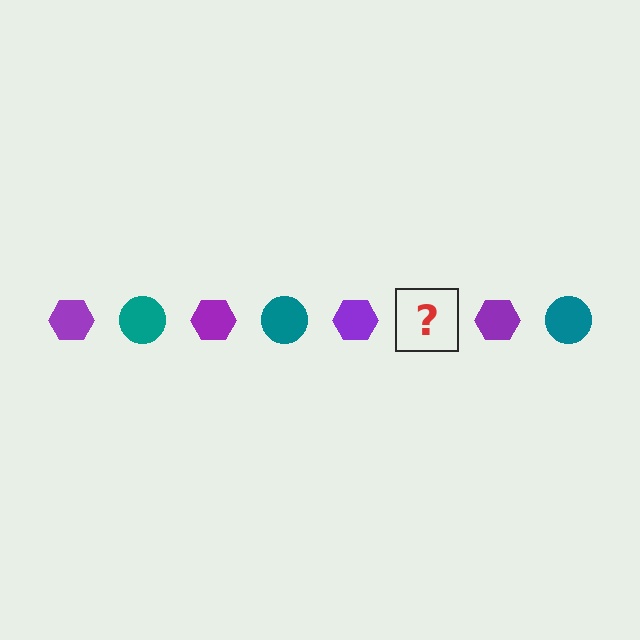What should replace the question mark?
The question mark should be replaced with a teal circle.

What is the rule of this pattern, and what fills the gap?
The rule is that the pattern alternates between purple hexagon and teal circle. The gap should be filled with a teal circle.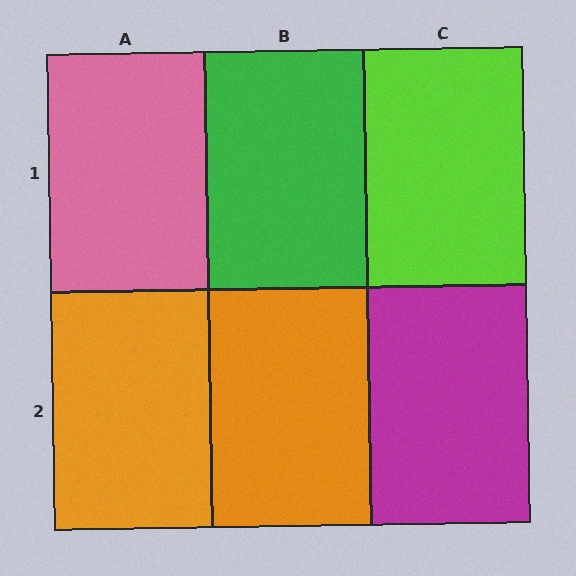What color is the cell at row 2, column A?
Orange.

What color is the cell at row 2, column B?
Orange.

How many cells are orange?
2 cells are orange.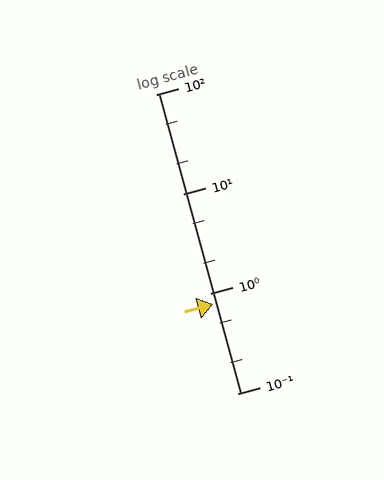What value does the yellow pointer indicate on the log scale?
The pointer indicates approximately 0.79.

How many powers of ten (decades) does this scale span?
The scale spans 3 decades, from 0.1 to 100.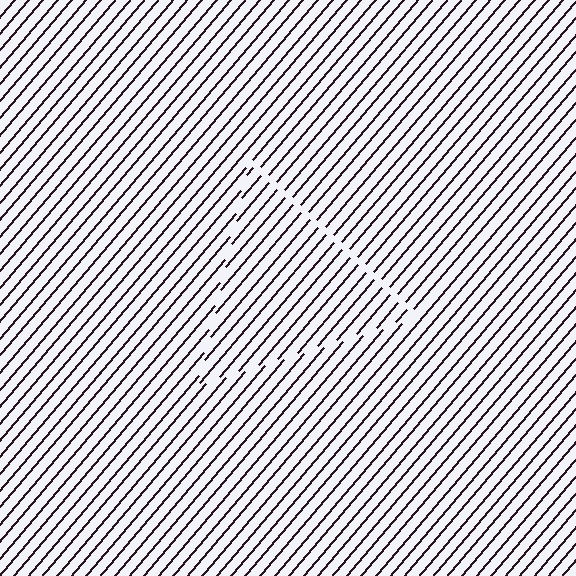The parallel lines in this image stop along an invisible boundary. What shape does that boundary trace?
An illusory triangle. The interior of the shape contains the same grating, shifted by half a period — the contour is defined by the phase discontinuity where line-ends from the inner and outer gratings abut.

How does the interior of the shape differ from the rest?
The interior of the shape contains the same grating, shifted by half a period — the contour is defined by the phase discontinuity where line-ends from the inner and outer gratings abut.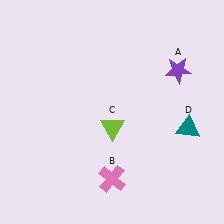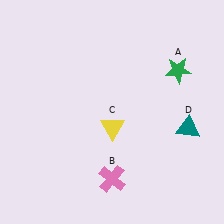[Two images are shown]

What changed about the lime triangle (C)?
In Image 1, C is lime. In Image 2, it changed to yellow.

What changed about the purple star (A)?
In Image 1, A is purple. In Image 2, it changed to green.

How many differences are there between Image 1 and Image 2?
There are 2 differences between the two images.